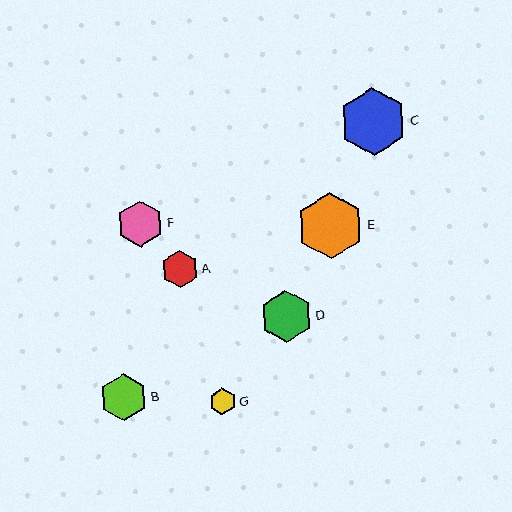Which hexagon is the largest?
Hexagon C is the largest with a size of approximately 67 pixels.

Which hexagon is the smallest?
Hexagon G is the smallest with a size of approximately 26 pixels.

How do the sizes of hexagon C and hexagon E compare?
Hexagon C and hexagon E are approximately the same size.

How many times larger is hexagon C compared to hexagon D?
Hexagon C is approximately 1.3 times the size of hexagon D.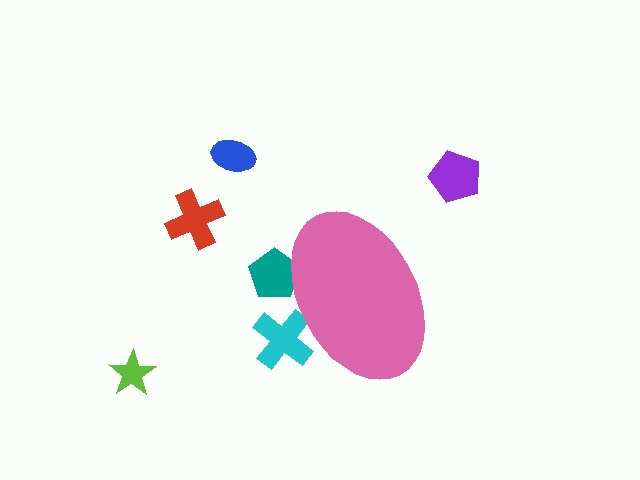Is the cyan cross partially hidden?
Yes, the cyan cross is partially hidden behind the pink ellipse.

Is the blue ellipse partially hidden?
No, the blue ellipse is fully visible.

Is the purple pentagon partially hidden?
No, the purple pentagon is fully visible.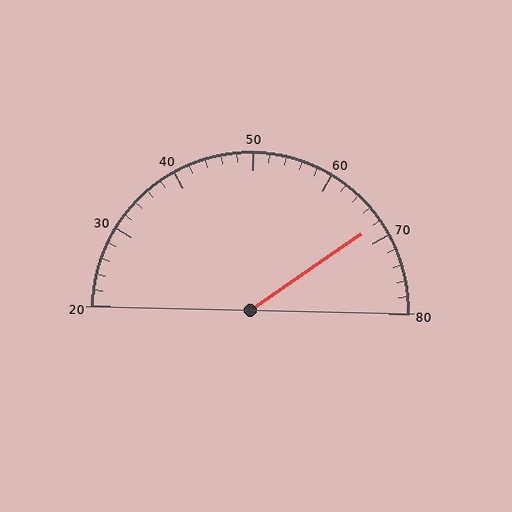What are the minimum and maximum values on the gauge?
The gauge ranges from 20 to 80.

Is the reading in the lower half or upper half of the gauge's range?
The reading is in the upper half of the range (20 to 80).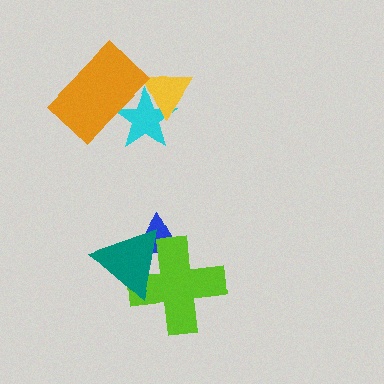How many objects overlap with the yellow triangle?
1 object overlaps with the yellow triangle.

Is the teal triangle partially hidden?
No, no other shape covers it.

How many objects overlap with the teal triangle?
2 objects overlap with the teal triangle.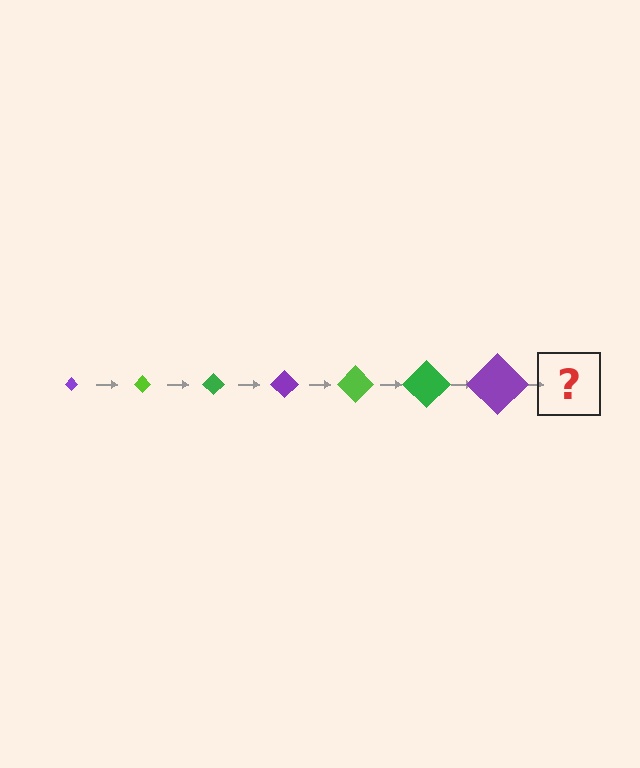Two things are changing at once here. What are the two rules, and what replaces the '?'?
The two rules are that the diamond grows larger each step and the color cycles through purple, lime, and green. The '?' should be a lime diamond, larger than the previous one.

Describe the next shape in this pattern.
It should be a lime diamond, larger than the previous one.